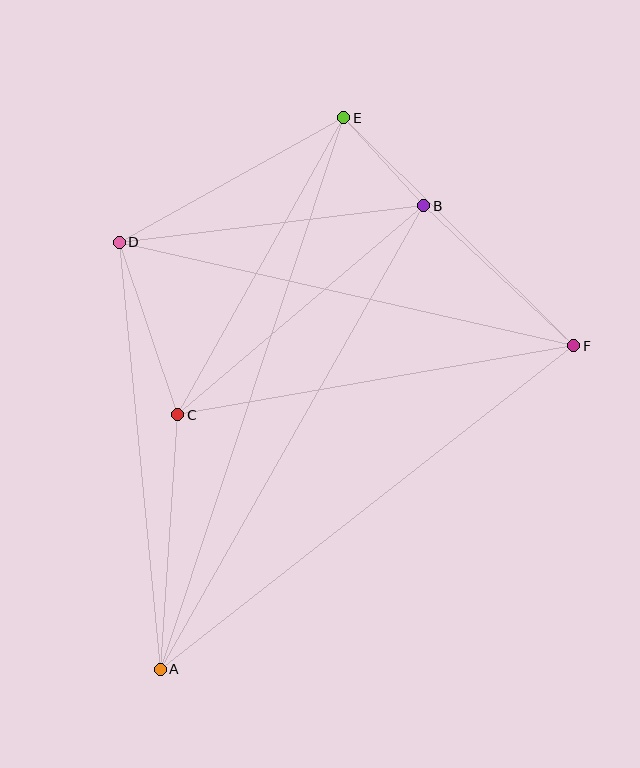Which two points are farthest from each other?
Points A and E are farthest from each other.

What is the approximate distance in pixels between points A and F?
The distance between A and F is approximately 525 pixels.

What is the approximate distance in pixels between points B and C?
The distance between B and C is approximately 323 pixels.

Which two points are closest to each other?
Points B and E are closest to each other.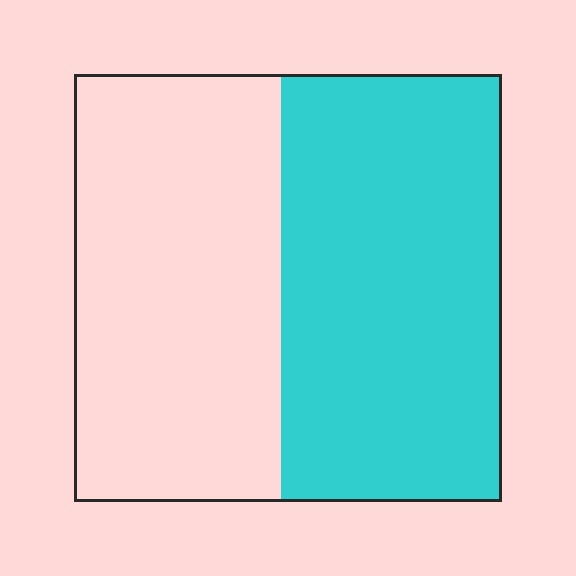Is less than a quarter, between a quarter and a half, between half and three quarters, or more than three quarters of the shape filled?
Between half and three quarters.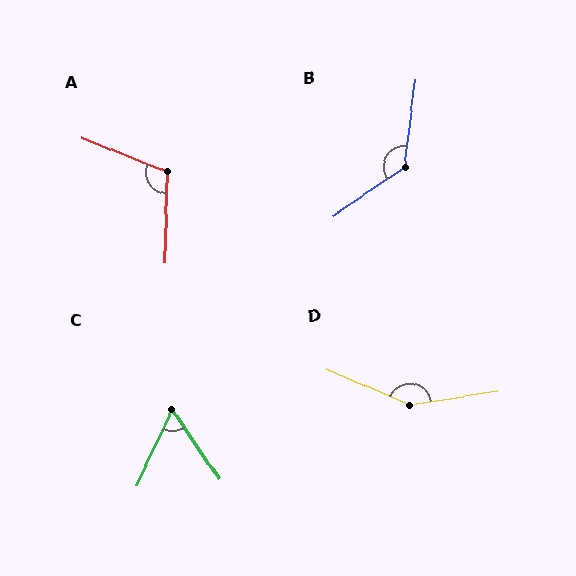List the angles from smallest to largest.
C (59°), A (111°), B (132°), D (148°).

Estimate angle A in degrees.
Approximately 111 degrees.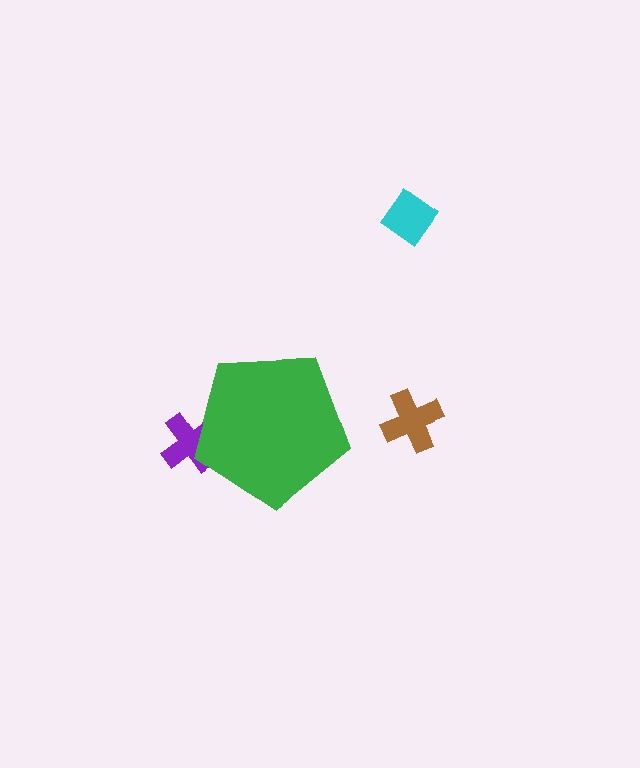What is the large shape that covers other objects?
A green pentagon.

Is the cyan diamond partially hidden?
No, the cyan diamond is fully visible.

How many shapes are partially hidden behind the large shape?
1 shape is partially hidden.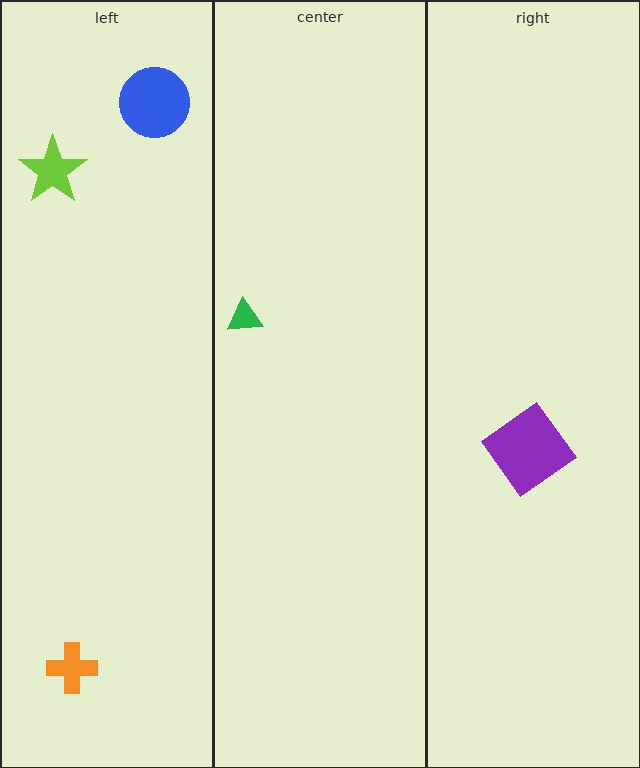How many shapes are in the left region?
3.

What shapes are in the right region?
The purple diamond.